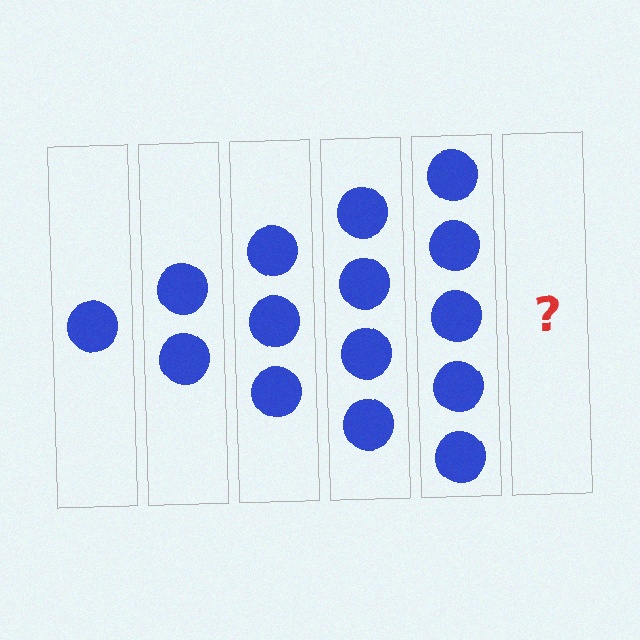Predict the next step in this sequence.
The next step is 6 circles.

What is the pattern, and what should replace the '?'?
The pattern is that each step adds one more circle. The '?' should be 6 circles.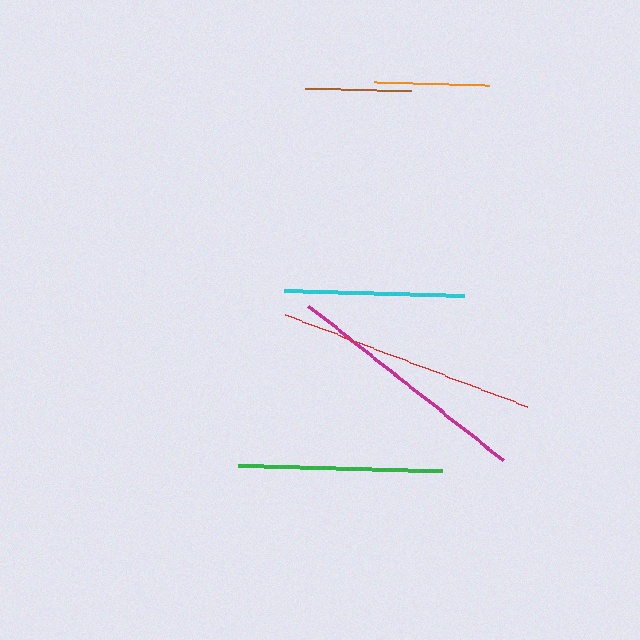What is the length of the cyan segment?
The cyan segment is approximately 180 pixels long.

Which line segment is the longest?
The red line is the longest at approximately 259 pixels.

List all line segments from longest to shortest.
From longest to shortest: red, magenta, green, cyan, orange, brown.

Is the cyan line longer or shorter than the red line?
The red line is longer than the cyan line.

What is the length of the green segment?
The green segment is approximately 204 pixels long.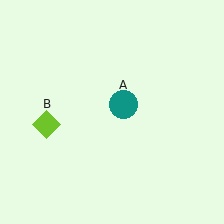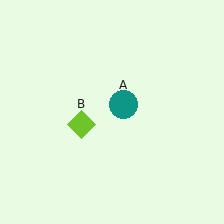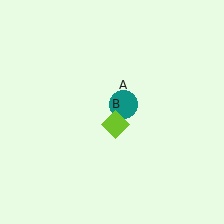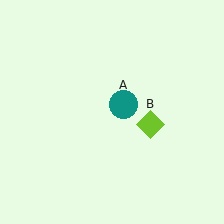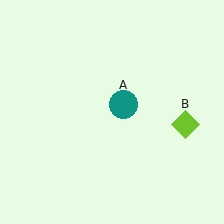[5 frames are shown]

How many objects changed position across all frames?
1 object changed position: lime diamond (object B).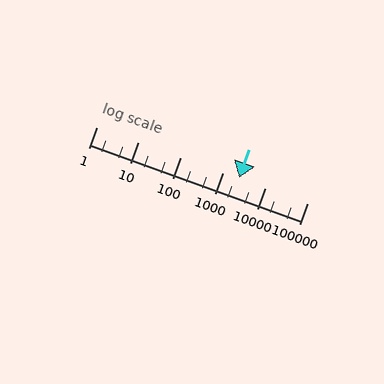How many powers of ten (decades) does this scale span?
The scale spans 5 decades, from 1 to 100000.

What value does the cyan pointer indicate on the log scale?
The pointer indicates approximately 2400.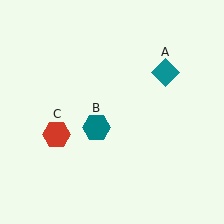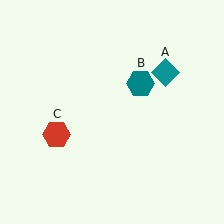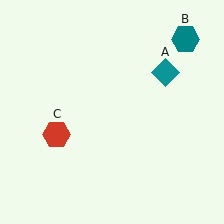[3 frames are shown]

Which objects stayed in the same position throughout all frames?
Teal diamond (object A) and red hexagon (object C) remained stationary.